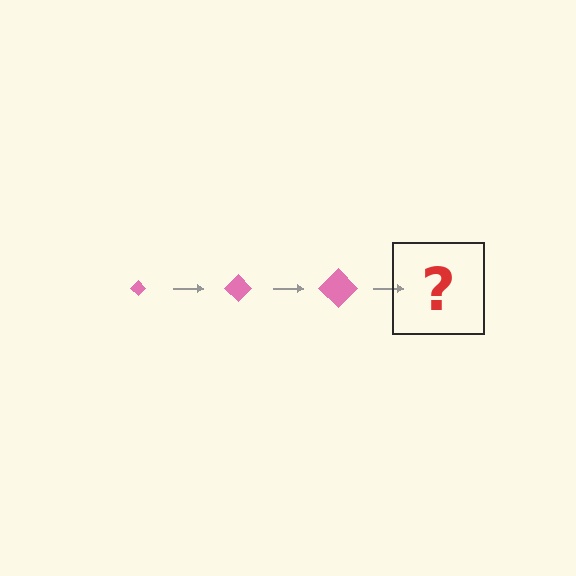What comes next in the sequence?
The next element should be a pink diamond, larger than the previous one.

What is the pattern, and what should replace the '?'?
The pattern is that the diamond gets progressively larger each step. The '?' should be a pink diamond, larger than the previous one.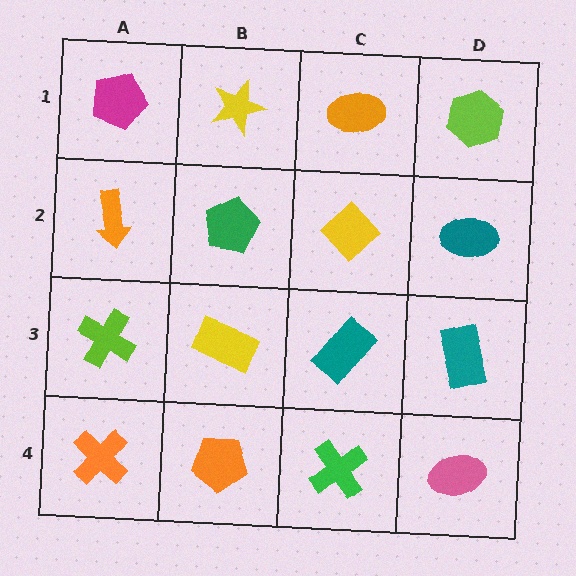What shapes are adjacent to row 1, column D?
A teal ellipse (row 2, column D), an orange ellipse (row 1, column C).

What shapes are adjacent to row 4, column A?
A lime cross (row 3, column A), an orange pentagon (row 4, column B).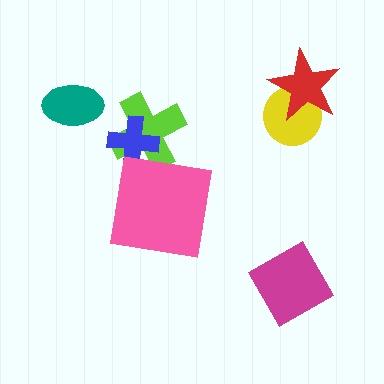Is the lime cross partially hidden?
Yes, it is partially covered by another shape.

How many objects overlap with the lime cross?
1 object overlaps with the lime cross.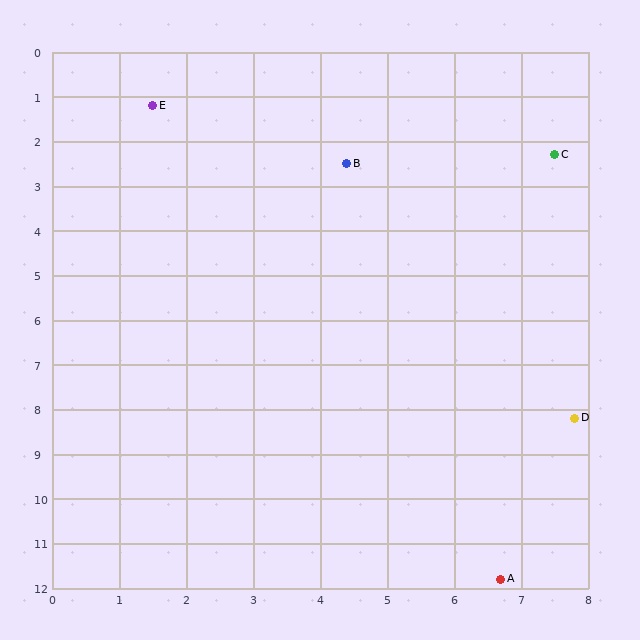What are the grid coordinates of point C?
Point C is at approximately (7.5, 2.3).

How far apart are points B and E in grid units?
Points B and E are about 3.2 grid units apart.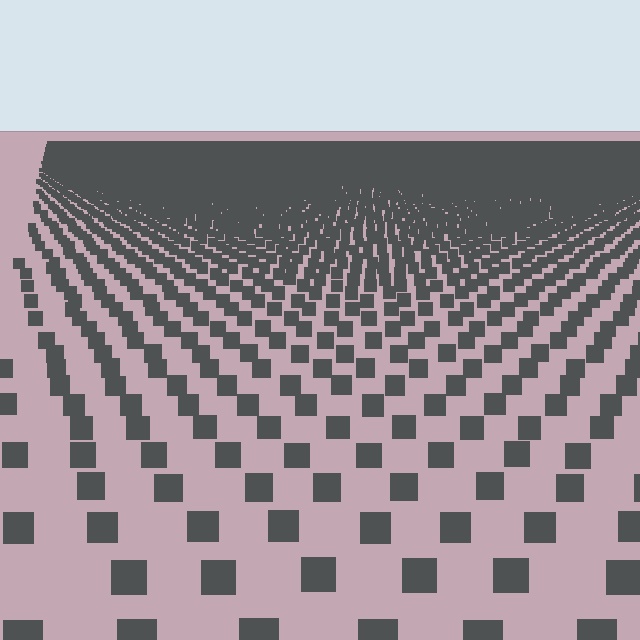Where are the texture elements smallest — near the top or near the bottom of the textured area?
Near the top.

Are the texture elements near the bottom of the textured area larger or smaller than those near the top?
Larger. Near the bottom, elements are closer to the viewer and appear at a bigger on-screen size.